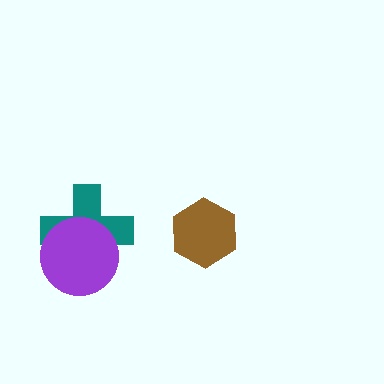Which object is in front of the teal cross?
The purple circle is in front of the teal cross.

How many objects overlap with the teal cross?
1 object overlaps with the teal cross.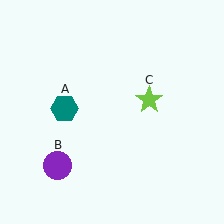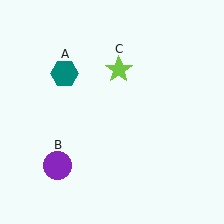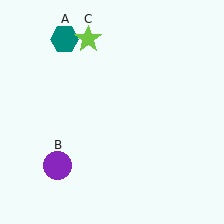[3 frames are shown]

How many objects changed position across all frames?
2 objects changed position: teal hexagon (object A), lime star (object C).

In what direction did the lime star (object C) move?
The lime star (object C) moved up and to the left.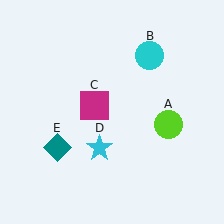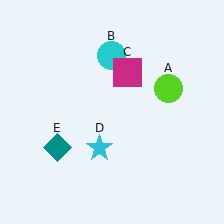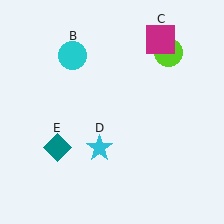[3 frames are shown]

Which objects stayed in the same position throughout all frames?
Cyan star (object D) and teal diamond (object E) remained stationary.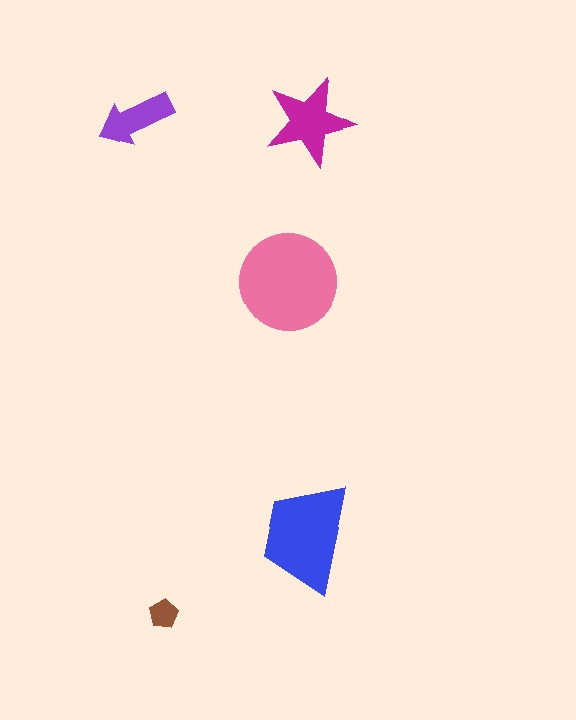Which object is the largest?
The pink circle.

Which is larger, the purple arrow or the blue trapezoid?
The blue trapezoid.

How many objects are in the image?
There are 5 objects in the image.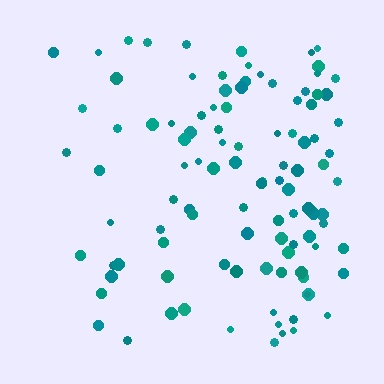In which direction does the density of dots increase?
From left to right, with the right side densest.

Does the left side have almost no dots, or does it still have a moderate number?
Still a moderate number, just noticeably fewer than the right.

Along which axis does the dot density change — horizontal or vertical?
Horizontal.